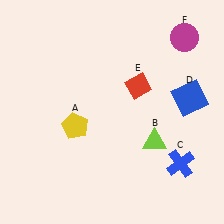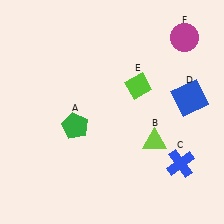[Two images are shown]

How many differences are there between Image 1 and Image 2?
There are 2 differences between the two images.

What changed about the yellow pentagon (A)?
In Image 1, A is yellow. In Image 2, it changed to green.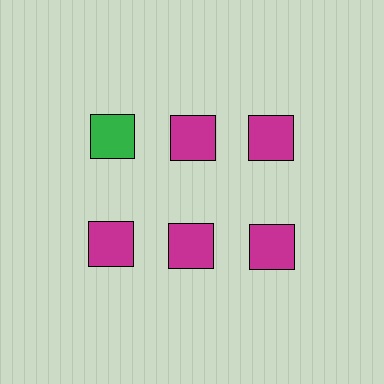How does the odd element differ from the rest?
It has a different color: green instead of magenta.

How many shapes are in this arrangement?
There are 6 shapes arranged in a grid pattern.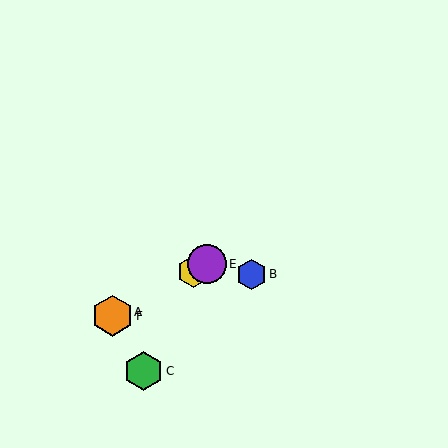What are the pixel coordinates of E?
Object E is at (207, 264).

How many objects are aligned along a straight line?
4 objects (A, D, E, F) are aligned along a straight line.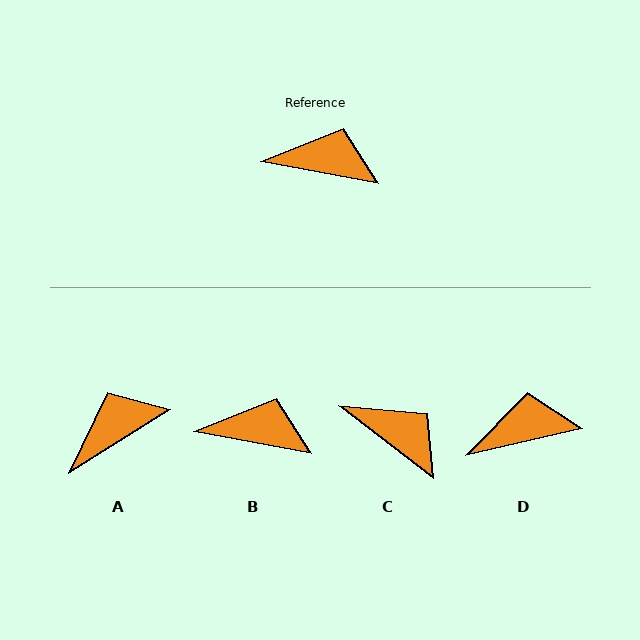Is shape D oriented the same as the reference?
No, it is off by about 23 degrees.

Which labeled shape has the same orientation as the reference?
B.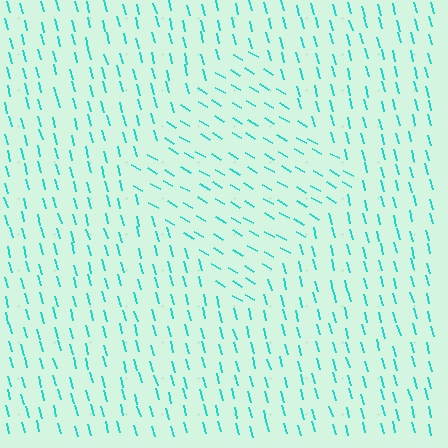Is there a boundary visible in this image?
Yes, there is a texture boundary formed by a change in line orientation.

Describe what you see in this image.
The image is filled with small cyan line segments. A diamond region in the image has lines oriented differently from the surrounding lines, creating a visible texture boundary.